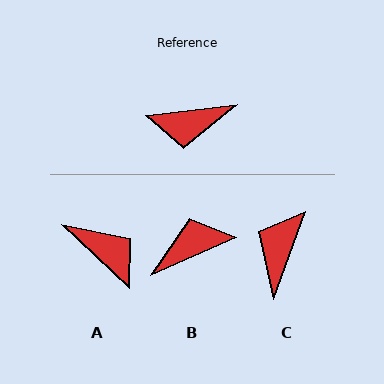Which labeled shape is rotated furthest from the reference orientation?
B, about 163 degrees away.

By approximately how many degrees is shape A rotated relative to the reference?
Approximately 130 degrees counter-clockwise.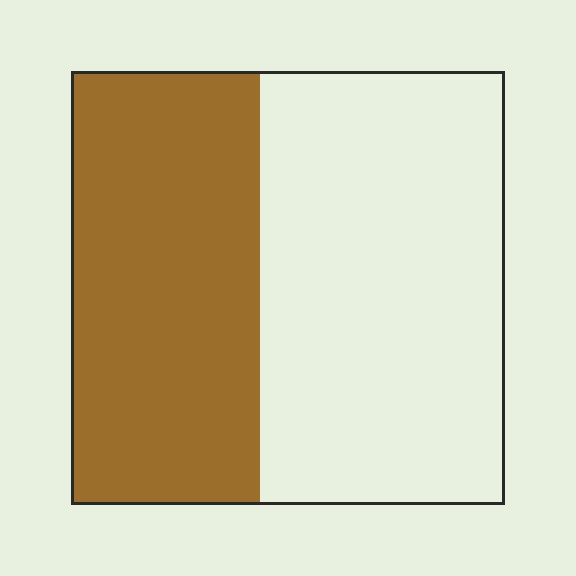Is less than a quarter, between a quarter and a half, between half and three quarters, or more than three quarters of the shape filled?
Between a quarter and a half.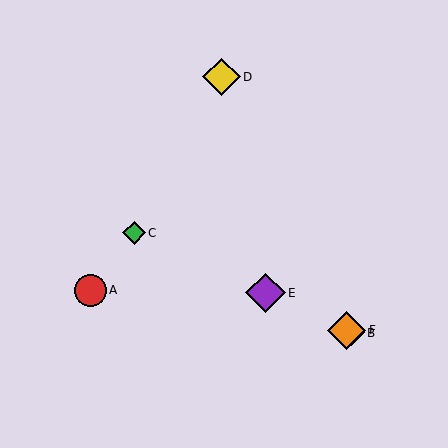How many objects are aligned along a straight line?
4 objects (B, C, E, F) are aligned along a straight line.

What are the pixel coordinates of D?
Object D is at (221, 77).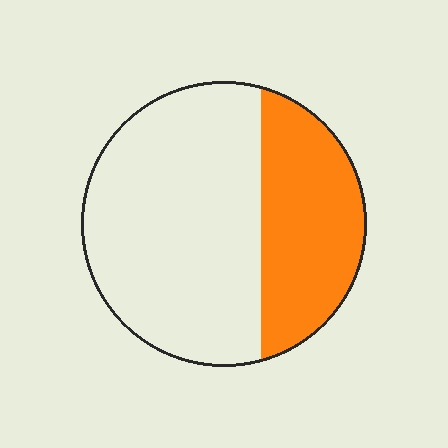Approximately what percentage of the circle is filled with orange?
Approximately 35%.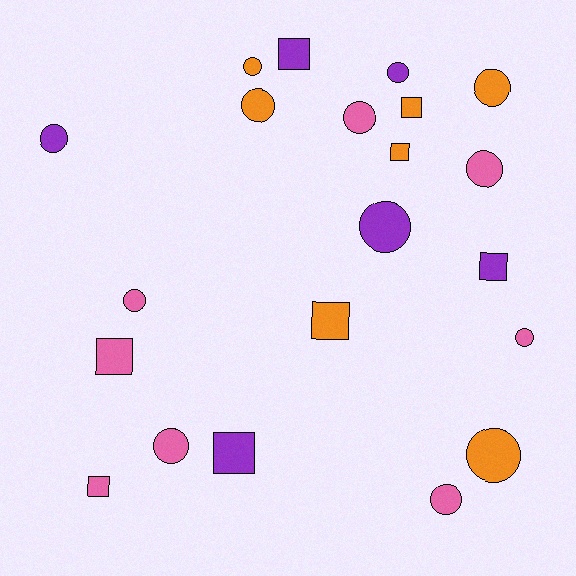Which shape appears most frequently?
Circle, with 13 objects.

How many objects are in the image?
There are 21 objects.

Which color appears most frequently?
Pink, with 8 objects.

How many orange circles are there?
There are 4 orange circles.